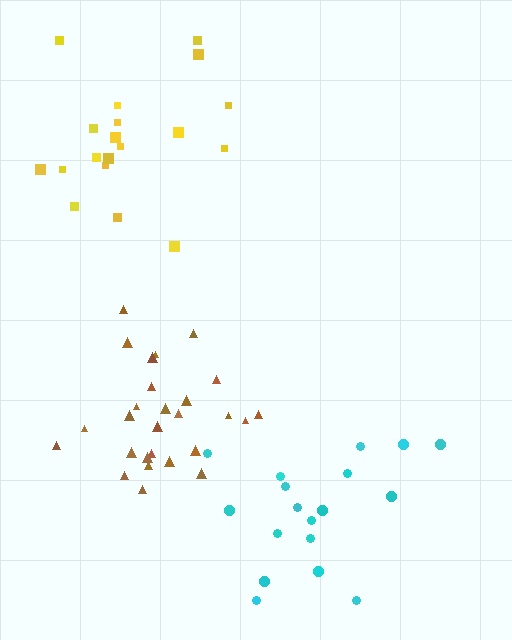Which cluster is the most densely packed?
Brown.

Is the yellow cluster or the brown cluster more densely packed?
Brown.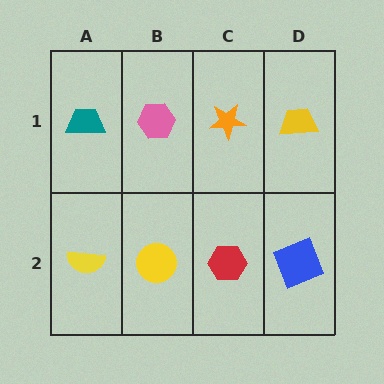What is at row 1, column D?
A yellow trapezoid.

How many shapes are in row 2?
4 shapes.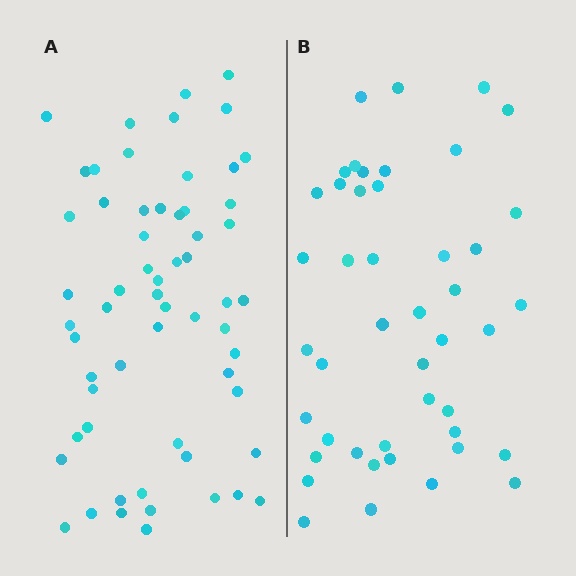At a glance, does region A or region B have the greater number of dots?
Region A (the left region) has more dots.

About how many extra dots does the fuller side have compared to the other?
Region A has approximately 15 more dots than region B.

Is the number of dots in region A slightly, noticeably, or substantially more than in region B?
Region A has noticeably more, but not dramatically so. The ratio is roughly 1.3 to 1.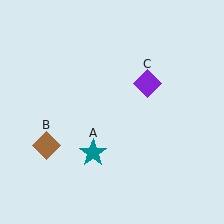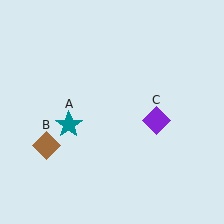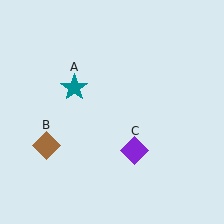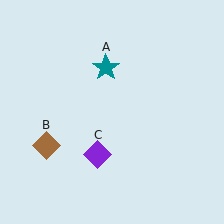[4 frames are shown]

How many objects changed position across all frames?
2 objects changed position: teal star (object A), purple diamond (object C).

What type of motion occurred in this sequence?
The teal star (object A), purple diamond (object C) rotated clockwise around the center of the scene.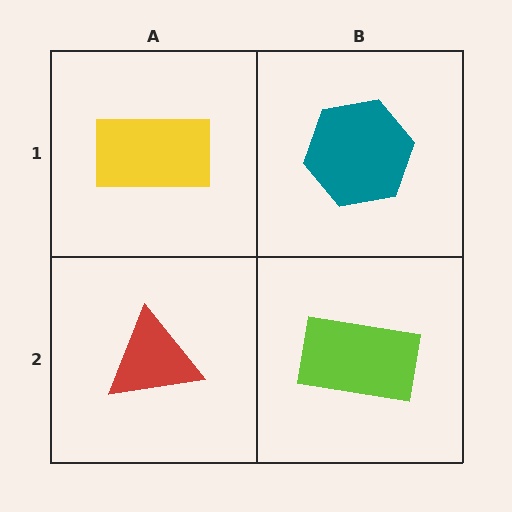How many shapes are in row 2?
2 shapes.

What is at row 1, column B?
A teal hexagon.